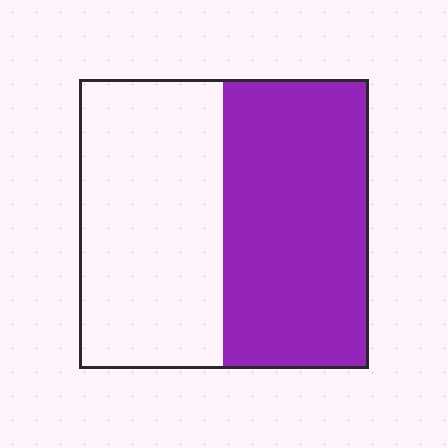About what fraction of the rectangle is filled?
About one half (1/2).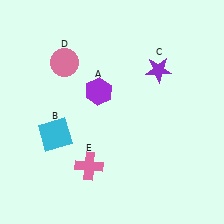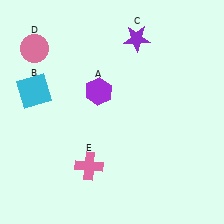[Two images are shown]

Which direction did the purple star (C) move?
The purple star (C) moved up.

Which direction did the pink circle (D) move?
The pink circle (D) moved left.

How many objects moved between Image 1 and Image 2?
3 objects moved between the two images.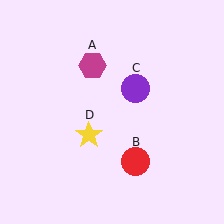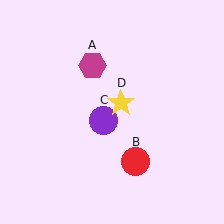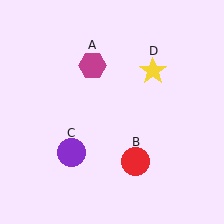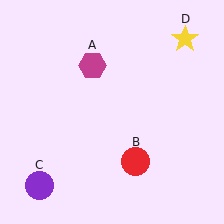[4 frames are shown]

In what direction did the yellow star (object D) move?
The yellow star (object D) moved up and to the right.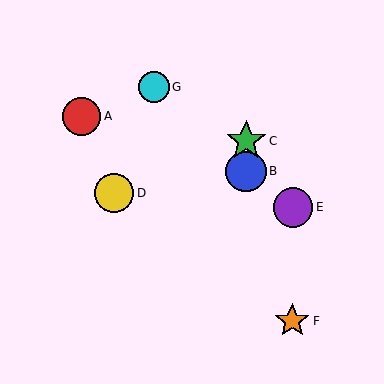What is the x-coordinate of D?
Object D is at x≈114.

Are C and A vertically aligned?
No, C is at x≈246 and A is at x≈82.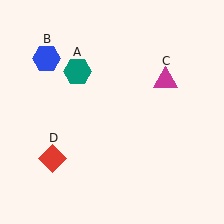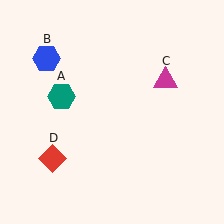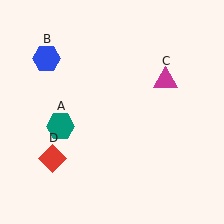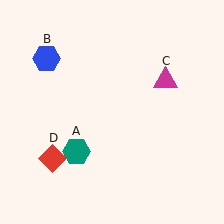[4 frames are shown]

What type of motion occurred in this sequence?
The teal hexagon (object A) rotated counterclockwise around the center of the scene.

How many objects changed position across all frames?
1 object changed position: teal hexagon (object A).